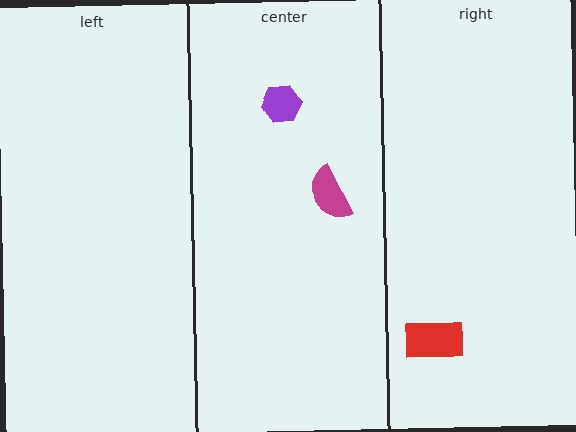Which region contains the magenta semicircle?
The center region.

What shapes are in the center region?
The magenta semicircle, the purple hexagon.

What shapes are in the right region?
The red rectangle.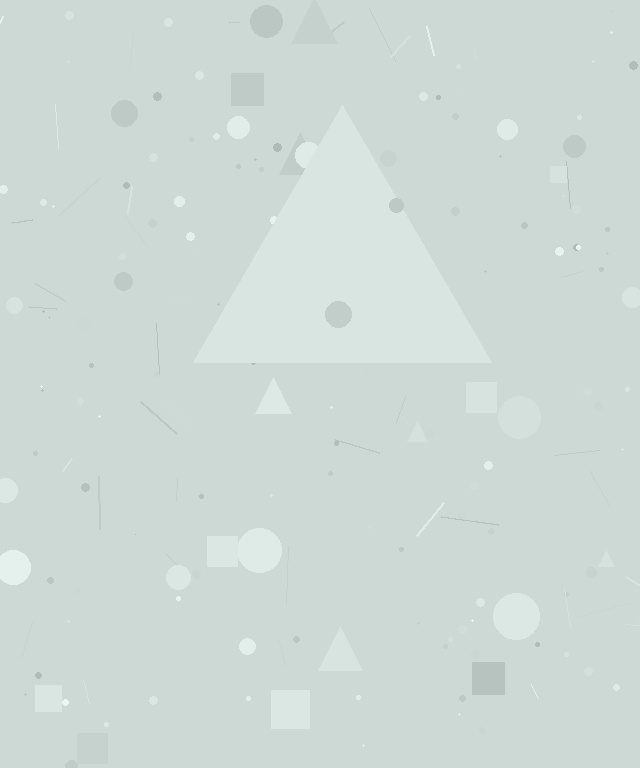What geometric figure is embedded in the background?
A triangle is embedded in the background.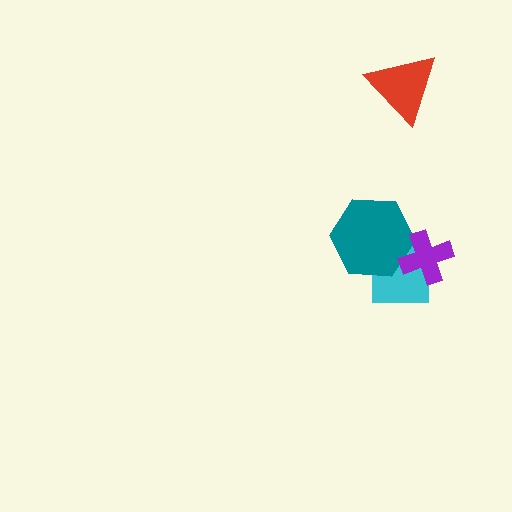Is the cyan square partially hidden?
Yes, it is partially covered by another shape.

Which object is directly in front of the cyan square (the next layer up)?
The teal hexagon is directly in front of the cyan square.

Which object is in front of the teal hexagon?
The purple cross is in front of the teal hexagon.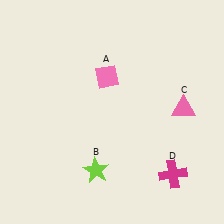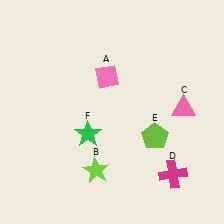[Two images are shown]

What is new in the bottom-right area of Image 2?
A lime pentagon (E) was added in the bottom-right area of Image 2.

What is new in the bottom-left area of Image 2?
A green star (F) was added in the bottom-left area of Image 2.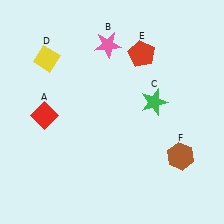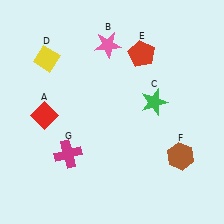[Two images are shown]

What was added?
A magenta cross (G) was added in Image 2.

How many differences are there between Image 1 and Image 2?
There is 1 difference between the two images.